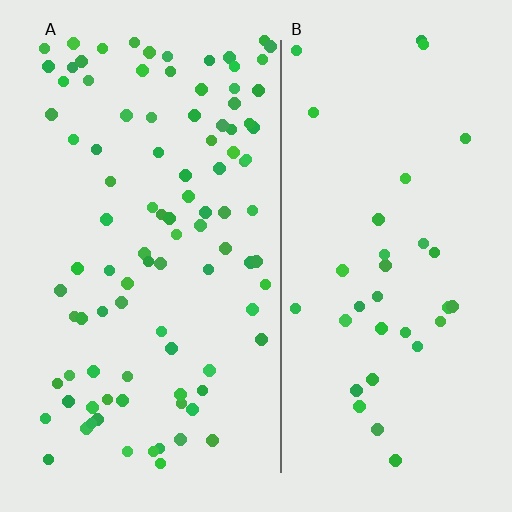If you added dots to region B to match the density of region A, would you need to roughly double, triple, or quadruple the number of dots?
Approximately triple.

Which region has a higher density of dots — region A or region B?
A (the left).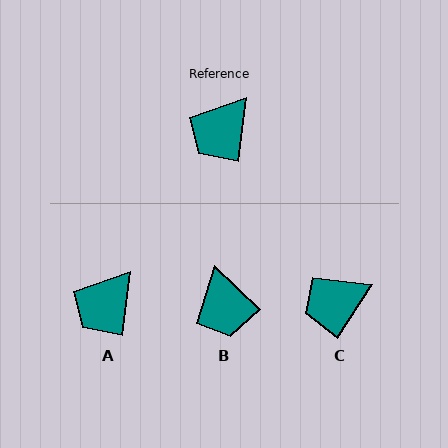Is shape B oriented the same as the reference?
No, it is off by about 54 degrees.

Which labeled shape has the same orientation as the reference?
A.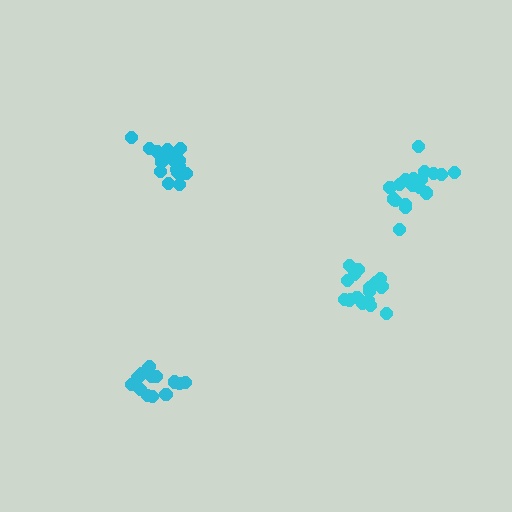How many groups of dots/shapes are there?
There are 4 groups.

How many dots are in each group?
Group 1: 18 dots, Group 2: 18 dots, Group 3: 14 dots, Group 4: 18 dots (68 total).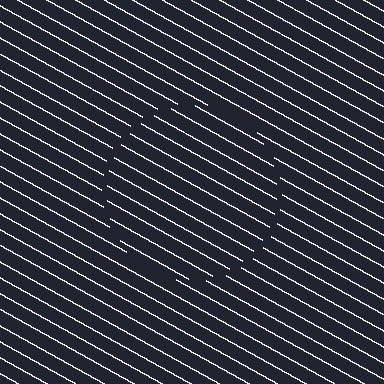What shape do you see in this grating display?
An illusory circle. The interior of the shape contains the same grating, shifted by half a period — the contour is defined by the phase discontinuity where line-ends from the inner and outer gratings abut.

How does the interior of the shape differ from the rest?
The interior of the shape contains the same grating, shifted by half a period — the contour is defined by the phase discontinuity where line-ends from the inner and outer gratings abut.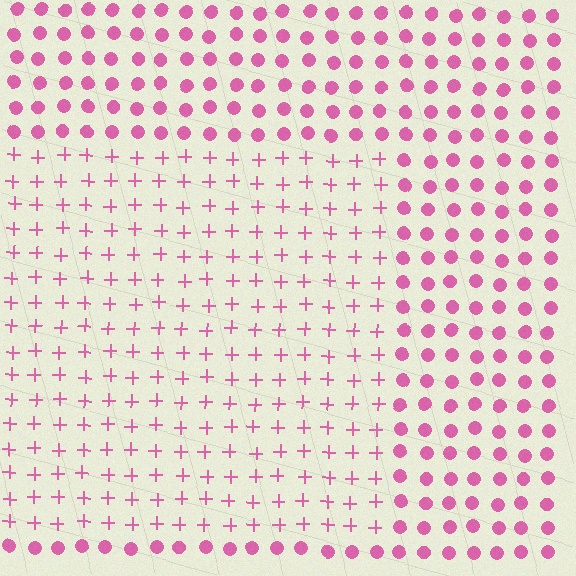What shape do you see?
I see a rectangle.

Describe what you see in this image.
The image is filled with small pink elements arranged in a uniform grid. A rectangle-shaped region contains plus signs, while the surrounding area contains circles. The boundary is defined purely by the change in element shape.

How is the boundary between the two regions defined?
The boundary is defined by a change in element shape: plus signs inside vs. circles outside. All elements share the same color and spacing.